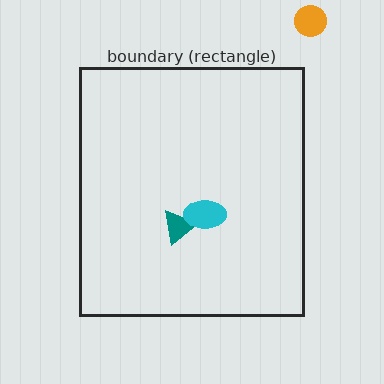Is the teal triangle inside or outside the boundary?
Inside.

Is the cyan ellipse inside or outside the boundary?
Inside.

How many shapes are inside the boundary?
2 inside, 1 outside.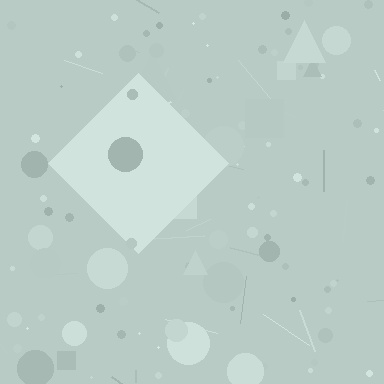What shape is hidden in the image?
A diamond is hidden in the image.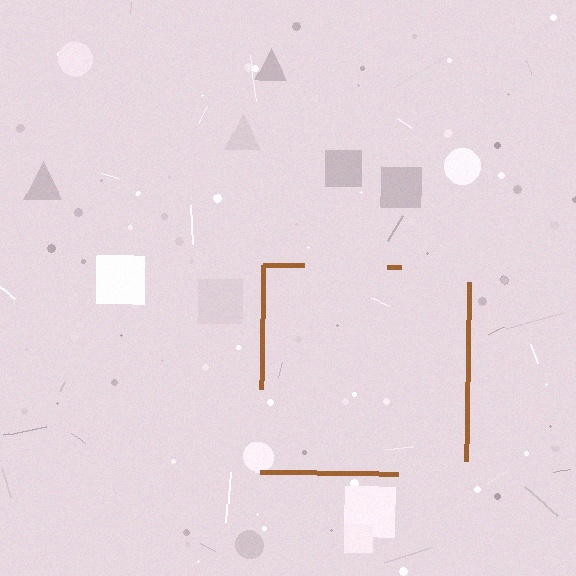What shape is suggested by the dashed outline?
The dashed outline suggests a square.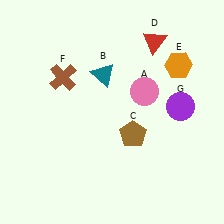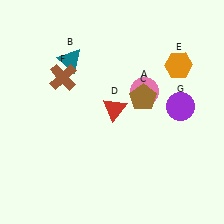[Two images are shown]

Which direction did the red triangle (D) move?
The red triangle (D) moved down.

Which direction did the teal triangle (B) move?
The teal triangle (B) moved left.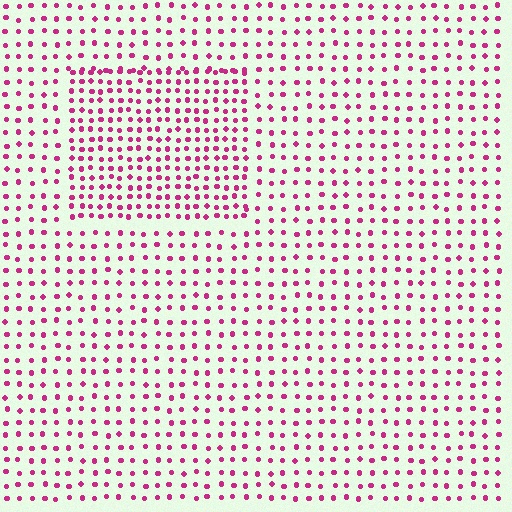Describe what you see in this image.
The image contains small magenta elements arranged at two different densities. A rectangle-shaped region is visible where the elements are more densely packed than the surrounding area.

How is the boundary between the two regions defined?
The boundary is defined by a change in element density (approximately 1.7x ratio). All elements are the same color, size, and shape.